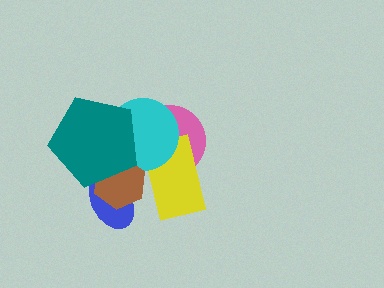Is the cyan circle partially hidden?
Yes, it is partially covered by another shape.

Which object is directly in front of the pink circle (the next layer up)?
The yellow rectangle is directly in front of the pink circle.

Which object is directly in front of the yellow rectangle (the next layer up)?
The cyan circle is directly in front of the yellow rectangle.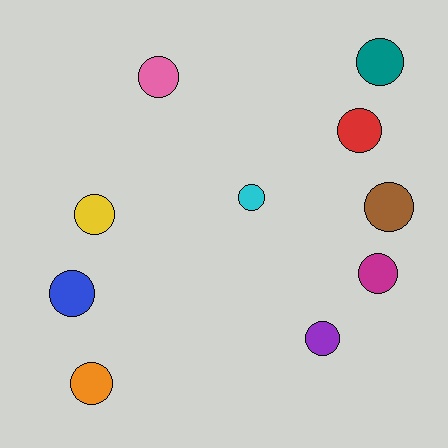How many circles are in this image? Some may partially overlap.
There are 10 circles.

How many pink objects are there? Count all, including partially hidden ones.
There is 1 pink object.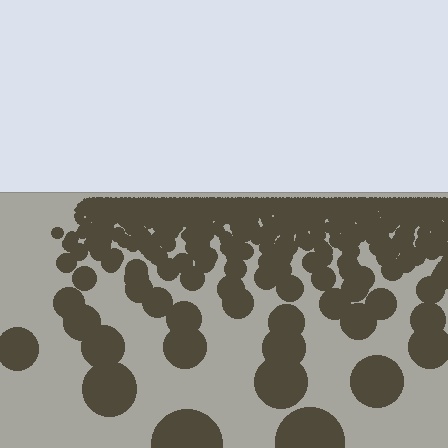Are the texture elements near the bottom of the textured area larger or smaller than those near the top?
Larger. Near the bottom, elements are closer to the viewer and appear at a bigger on-screen size.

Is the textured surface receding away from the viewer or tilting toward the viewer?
The surface is receding away from the viewer. Texture elements get smaller and denser toward the top.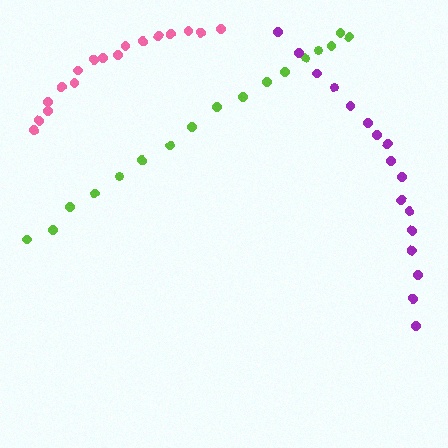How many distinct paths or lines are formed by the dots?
There are 3 distinct paths.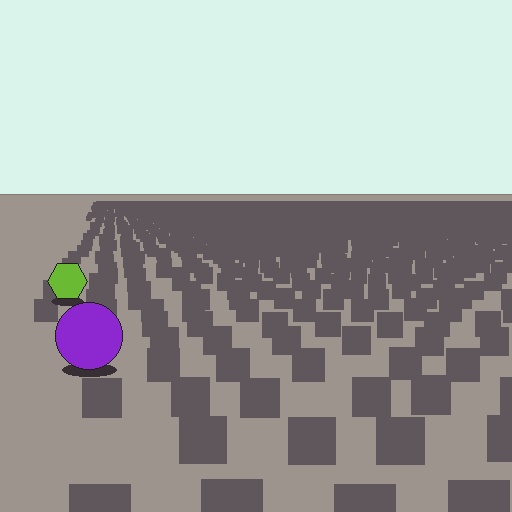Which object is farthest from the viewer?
The lime hexagon is farthest from the viewer. It appears smaller and the ground texture around it is denser.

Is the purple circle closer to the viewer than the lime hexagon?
Yes. The purple circle is closer — you can tell from the texture gradient: the ground texture is coarser near it.